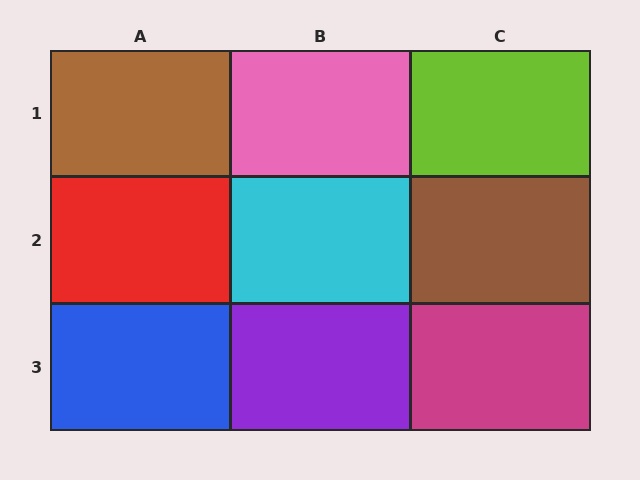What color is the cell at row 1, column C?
Lime.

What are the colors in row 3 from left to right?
Blue, purple, magenta.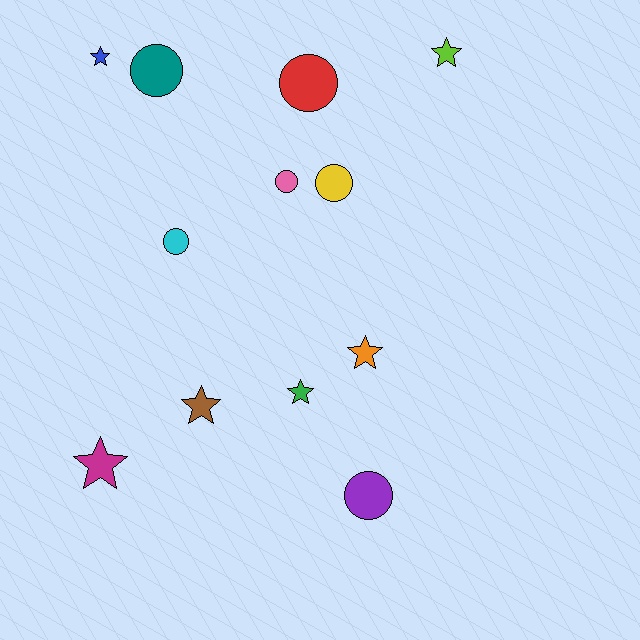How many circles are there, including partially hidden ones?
There are 6 circles.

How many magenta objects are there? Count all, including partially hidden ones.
There is 1 magenta object.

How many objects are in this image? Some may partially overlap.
There are 12 objects.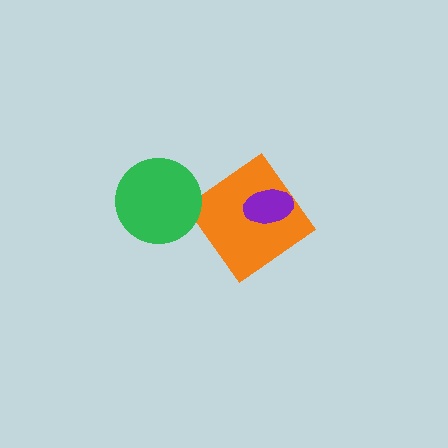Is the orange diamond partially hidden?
Yes, it is partially covered by another shape.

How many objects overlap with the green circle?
0 objects overlap with the green circle.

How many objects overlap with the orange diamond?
1 object overlaps with the orange diamond.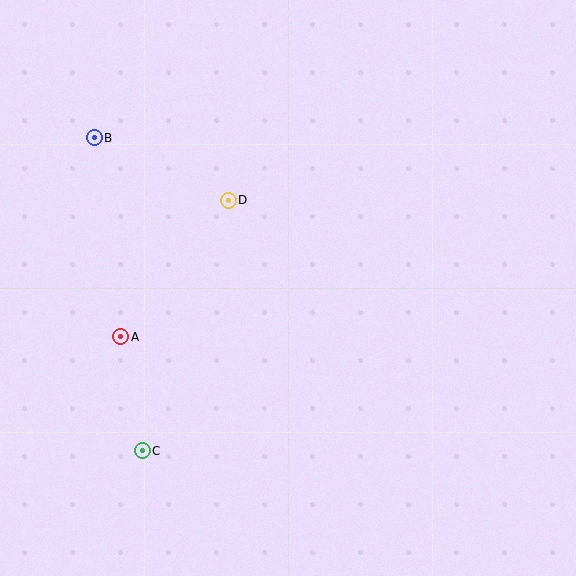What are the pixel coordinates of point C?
Point C is at (142, 451).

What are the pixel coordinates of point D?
Point D is at (228, 200).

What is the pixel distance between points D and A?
The distance between D and A is 174 pixels.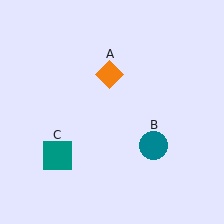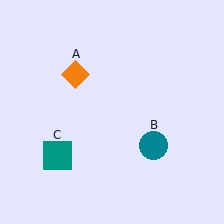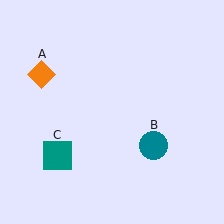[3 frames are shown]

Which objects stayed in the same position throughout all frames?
Teal circle (object B) and teal square (object C) remained stationary.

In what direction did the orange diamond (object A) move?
The orange diamond (object A) moved left.